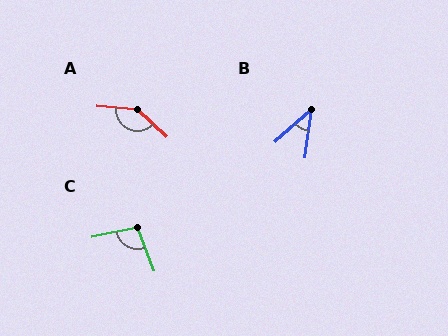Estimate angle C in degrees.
Approximately 98 degrees.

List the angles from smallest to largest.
B (42°), C (98°), A (142°).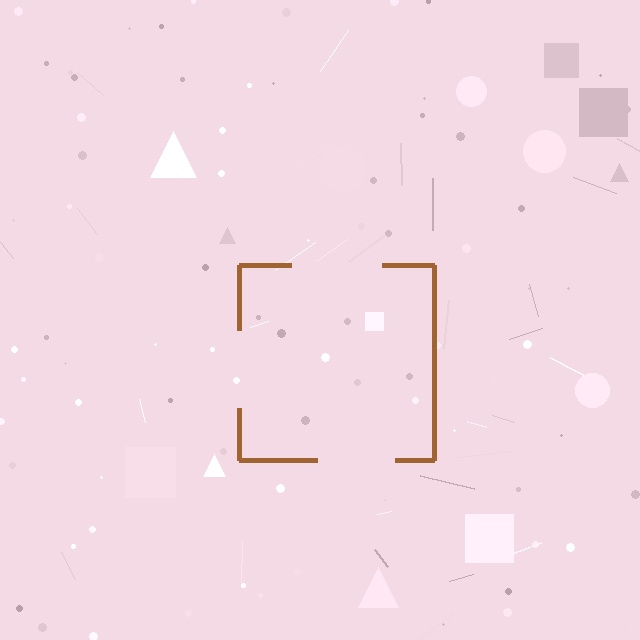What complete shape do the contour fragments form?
The contour fragments form a square.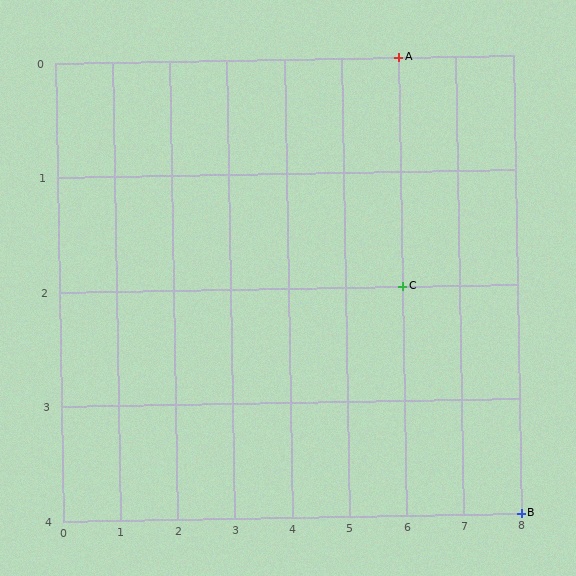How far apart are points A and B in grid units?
Points A and B are 2 columns and 4 rows apart (about 4.5 grid units diagonally).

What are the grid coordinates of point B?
Point B is at grid coordinates (8, 4).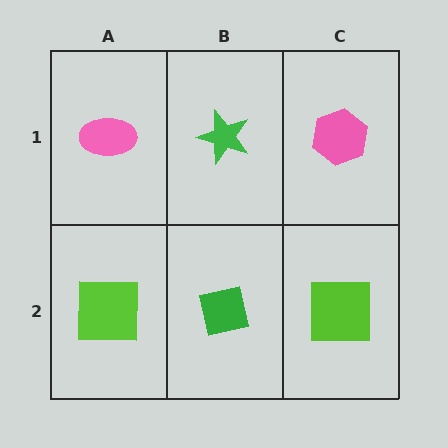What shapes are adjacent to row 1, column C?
A lime square (row 2, column C), a green star (row 1, column B).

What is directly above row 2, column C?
A pink hexagon.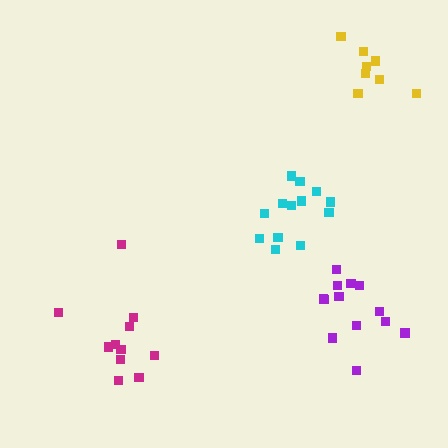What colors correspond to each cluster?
The clusters are colored: yellow, magenta, cyan, purple.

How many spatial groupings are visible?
There are 4 spatial groupings.